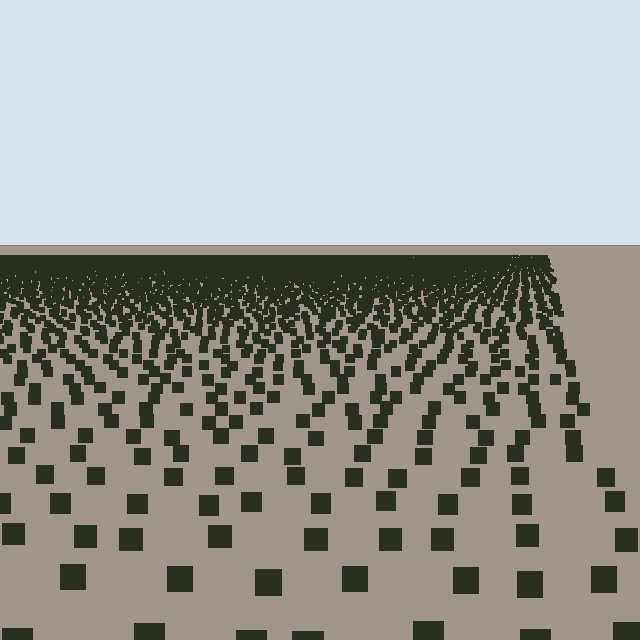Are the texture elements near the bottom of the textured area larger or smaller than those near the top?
Larger. Near the bottom, elements are closer to the viewer and appear at a bigger on-screen size.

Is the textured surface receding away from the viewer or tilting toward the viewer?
The surface is receding away from the viewer. Texture elements get smaller and denser toward the top.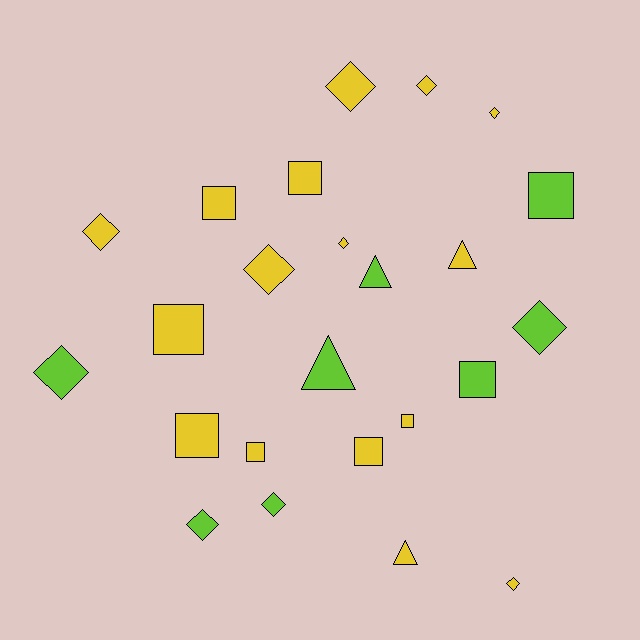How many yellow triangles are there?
There are 2 yellow triangles.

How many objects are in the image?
There are 24 objects.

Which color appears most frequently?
Yellow, with 16 objects.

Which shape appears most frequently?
Diamond, with 11 objects.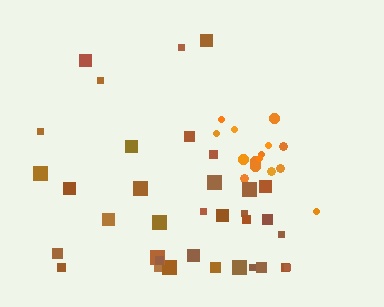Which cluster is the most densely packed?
Orange.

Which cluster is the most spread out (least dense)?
Brown.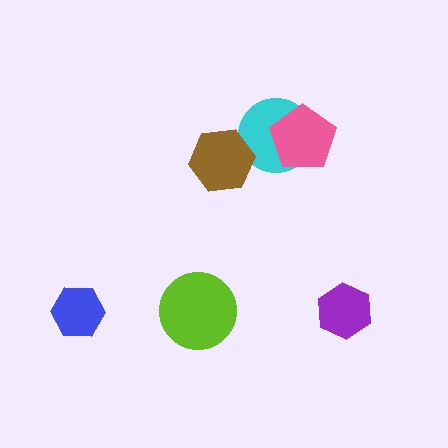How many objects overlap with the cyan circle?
2 objects overlap with the cyan circle.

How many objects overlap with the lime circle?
0 objects overlap with the lime circle.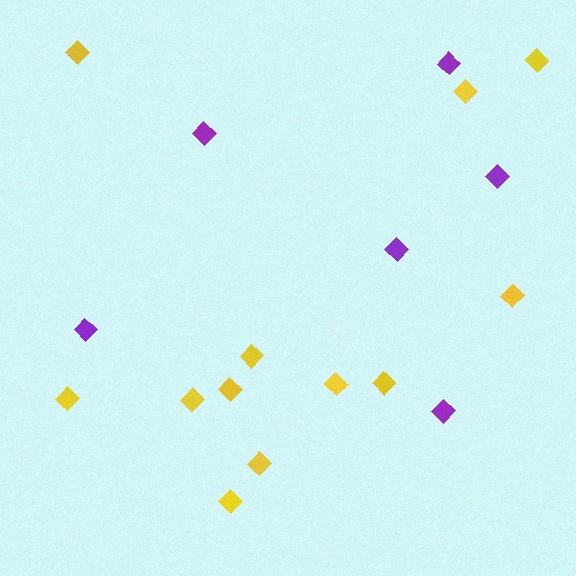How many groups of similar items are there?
There are 2 groups: one group of purple diamonds (6) and one group of yellow diamonds (12).